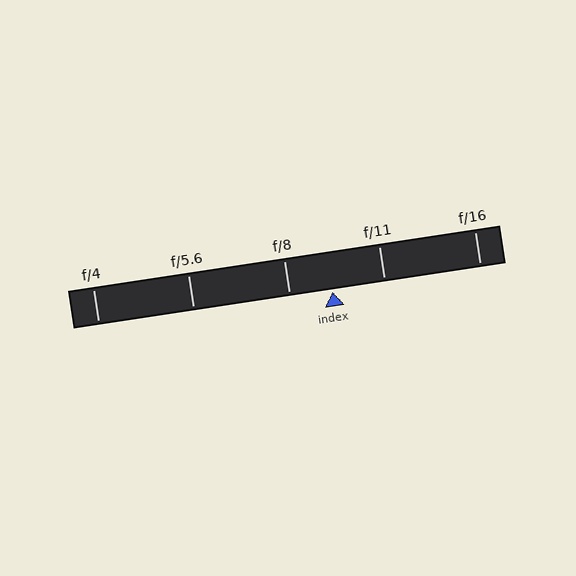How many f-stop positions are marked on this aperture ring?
There are 5 f-stop positions marked.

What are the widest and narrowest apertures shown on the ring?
The widest aperture shown is f/4 and the narrowest is f/16.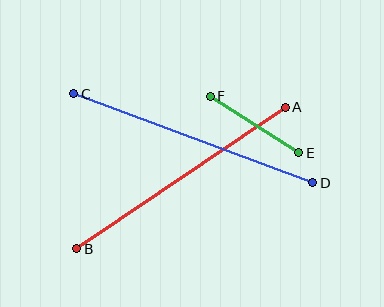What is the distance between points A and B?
The distance is approximately 252 pixels.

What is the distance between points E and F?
The distance is approximately 105 pixels.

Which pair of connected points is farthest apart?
Points C and D are farthest apart.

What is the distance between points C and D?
The distance is approximately 255 pixels.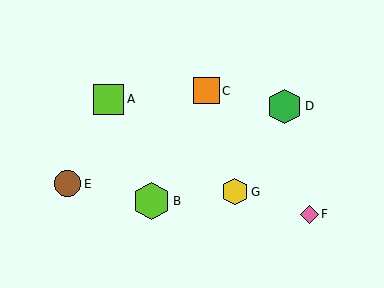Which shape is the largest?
The lime hexagon (labeled B) is the largest.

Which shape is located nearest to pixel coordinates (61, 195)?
The brown circle (labeled E) at (68, 184) is nearest to that location.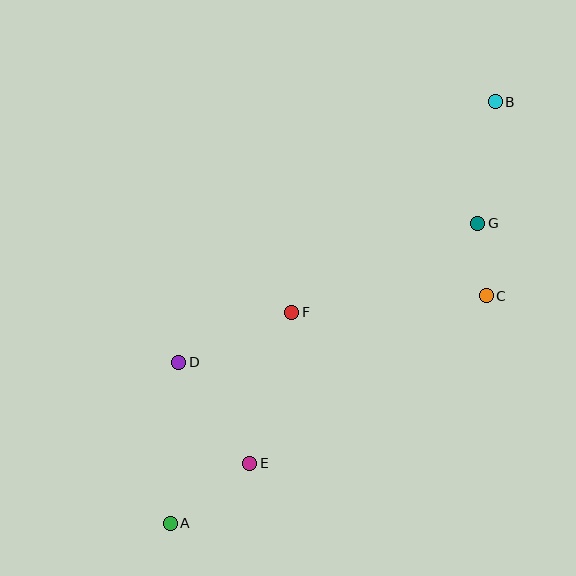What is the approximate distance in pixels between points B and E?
The distance between B and E is approximately 437 pixels.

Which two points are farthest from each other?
Points A and B are farthest from each other.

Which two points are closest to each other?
Points C and G are closest to each other.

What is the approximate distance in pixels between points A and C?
The distance between A and C is approximately 390 pixels.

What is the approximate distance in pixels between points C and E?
The distance between C and E is approximately 290 pixels.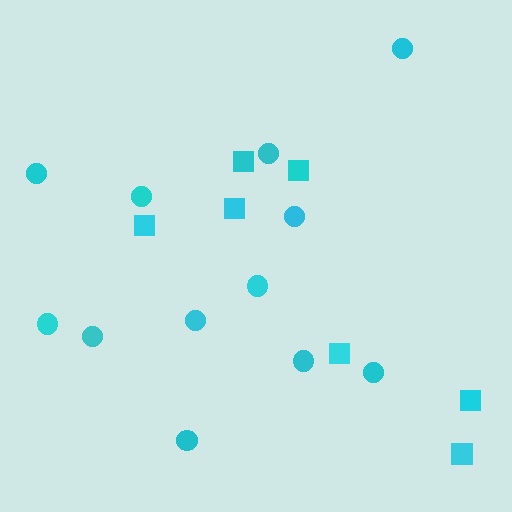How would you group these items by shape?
There are 2 groups: one group of squares (7) and one group of circles (12).